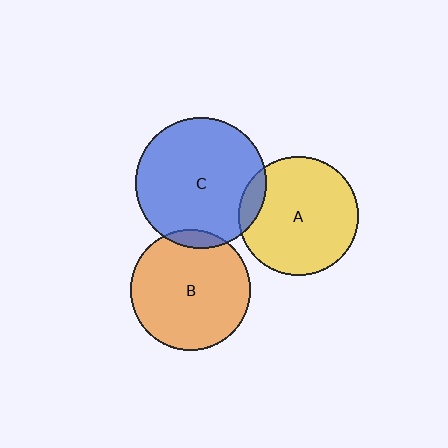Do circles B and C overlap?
Yes.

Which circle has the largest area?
Circle C (blue).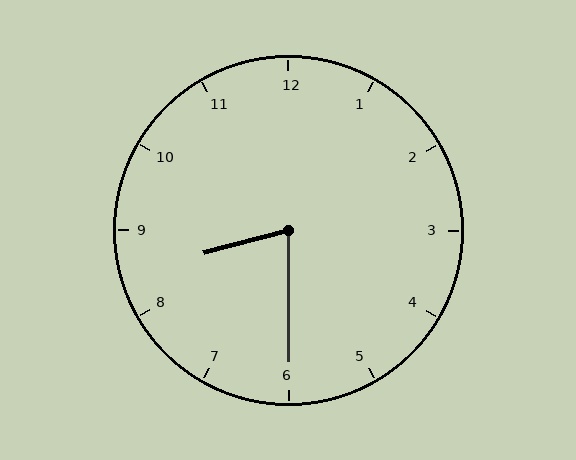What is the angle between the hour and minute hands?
Approximately 75 degrees.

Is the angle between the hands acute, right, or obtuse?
It is acute.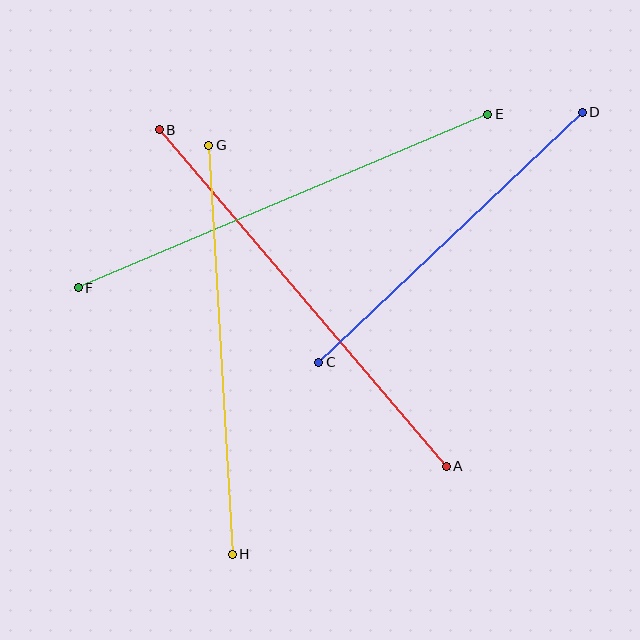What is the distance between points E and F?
The distance is approximately 445 pixels.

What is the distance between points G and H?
The distance is approximately 410 pixels.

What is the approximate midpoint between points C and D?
The midpoint is at approximately (451, 237) pixels.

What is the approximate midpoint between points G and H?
The midpoint is at approximately (220, 350) pixels.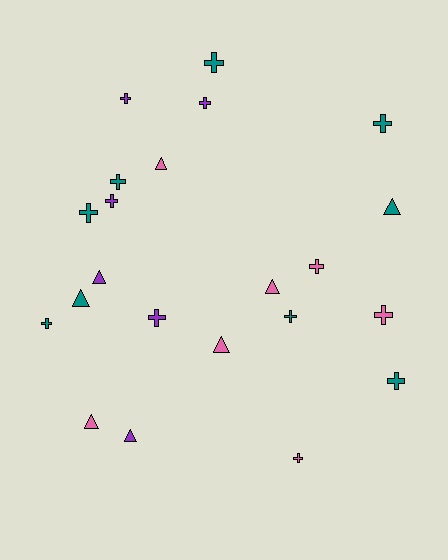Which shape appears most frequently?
Cross, with 14 objects.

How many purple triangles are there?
There are 2 purple triangles.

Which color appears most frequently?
Teal, with 9 objects.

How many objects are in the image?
There are 22 objects.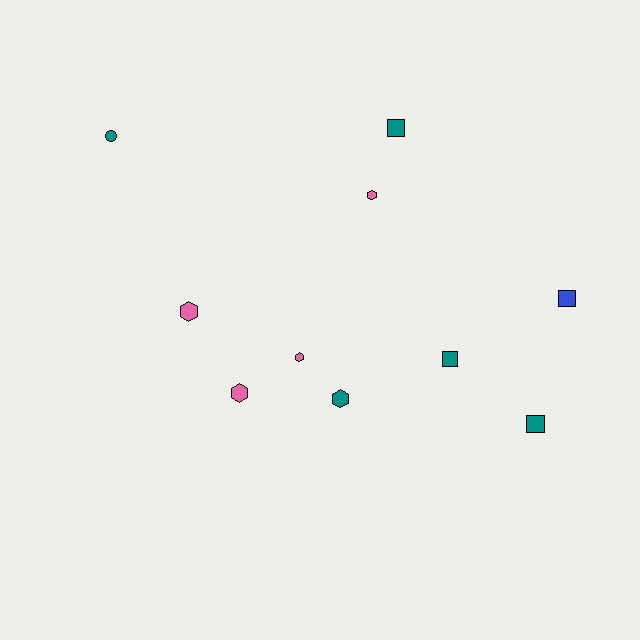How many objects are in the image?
There are 10 objects.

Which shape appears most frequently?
Hexagon, with 5 objects.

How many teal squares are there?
There are 3 teal squares.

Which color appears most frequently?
Teal, with 5 objects.